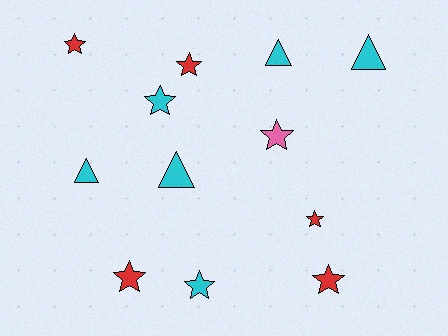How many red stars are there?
There are 5 red stars.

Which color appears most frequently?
Cyan, with 6 objects.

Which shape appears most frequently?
Star, with 8 objects.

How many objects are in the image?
There are 12 objects.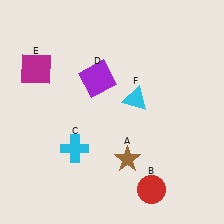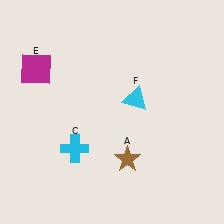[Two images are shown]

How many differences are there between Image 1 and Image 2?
There are 2 differences between the two images.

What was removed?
The purple square (D), the red circle (B) were removed in Image 2.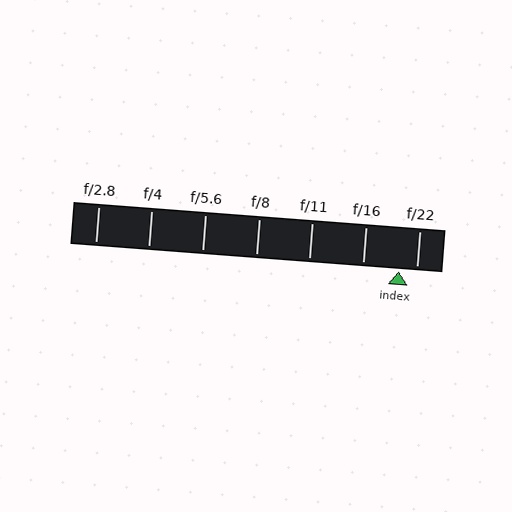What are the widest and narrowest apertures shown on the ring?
The widest aperture shown is f/2.8 and the narrowest is f/22.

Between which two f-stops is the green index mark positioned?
The index mark is between f/16 and f/22.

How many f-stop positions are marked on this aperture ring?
There are 7 f-stop positions marked.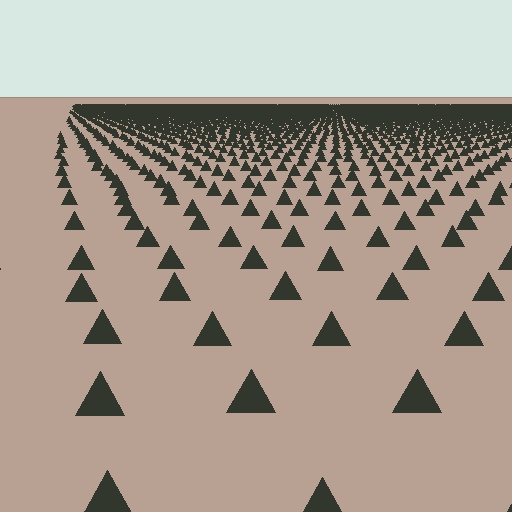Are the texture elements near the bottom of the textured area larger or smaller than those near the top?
Larger. Near the bottom, elements are closer to the viewer and appear at a bigger on-screen size.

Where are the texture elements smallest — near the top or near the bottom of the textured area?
Near the top.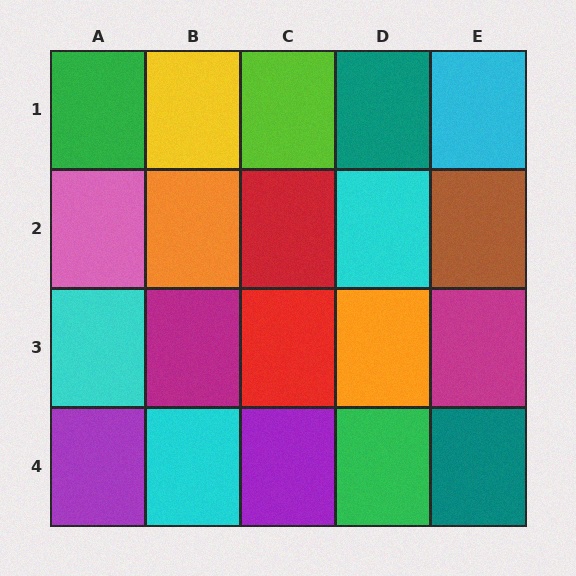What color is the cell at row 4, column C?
Purple.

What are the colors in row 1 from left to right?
Green, yellow, lime, teal, cyan.